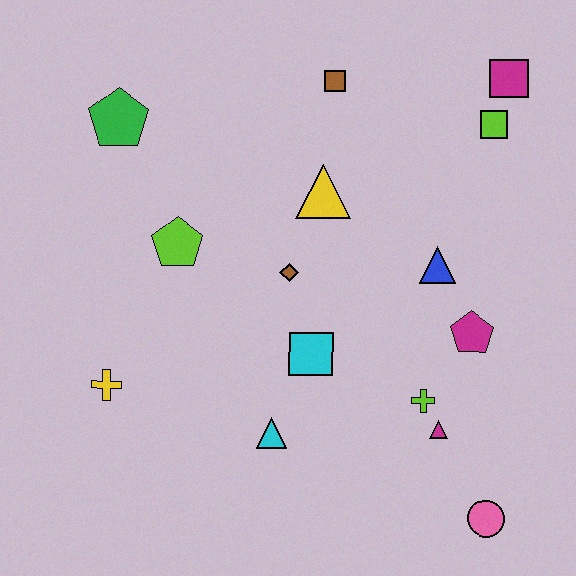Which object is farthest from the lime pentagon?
The pink circle is farthest from the lime pentagon.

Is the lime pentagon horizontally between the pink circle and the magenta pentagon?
No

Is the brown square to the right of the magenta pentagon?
No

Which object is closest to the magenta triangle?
The lime cross is closest to the magenta triangle.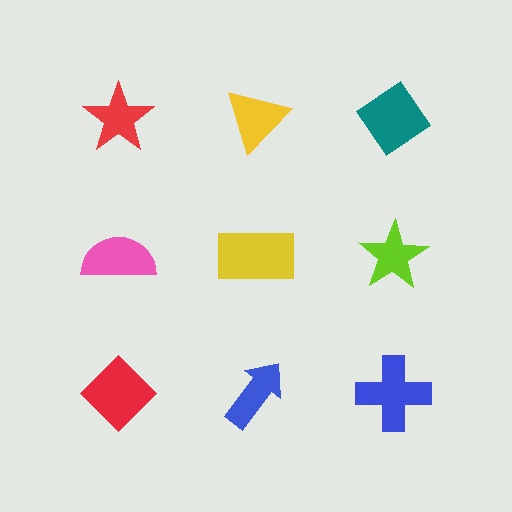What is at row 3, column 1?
A red diamond.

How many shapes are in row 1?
3 shapes.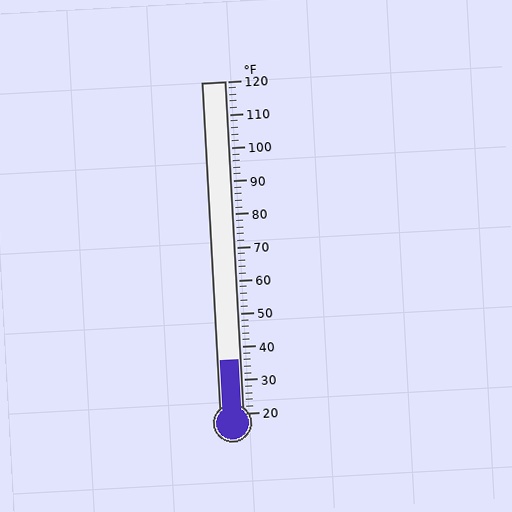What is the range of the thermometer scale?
The thermometer scale ranges from 20°F to 120°F.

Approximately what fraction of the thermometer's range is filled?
The thermometer is filled to approximately 15% of its range.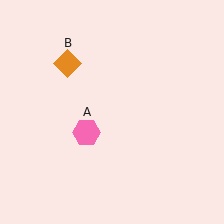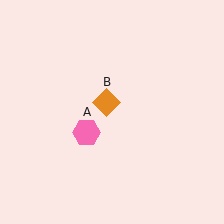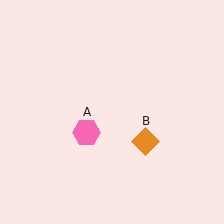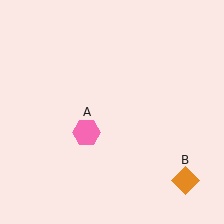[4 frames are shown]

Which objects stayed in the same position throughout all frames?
Pink hexagon (object A) remained stationary.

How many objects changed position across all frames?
1 object changed position: orange diamond (object B).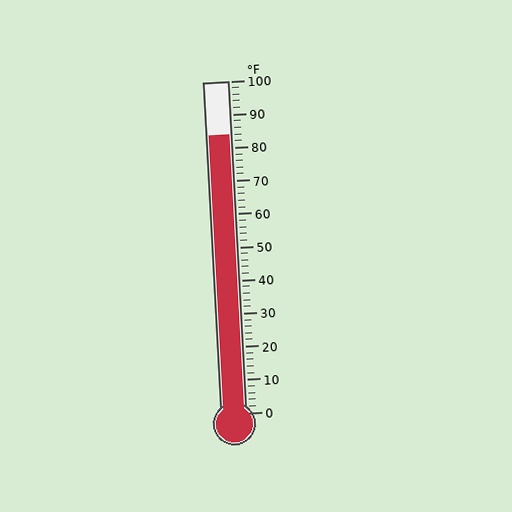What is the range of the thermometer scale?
The thermometer scale ranges from 0°F to 100°F.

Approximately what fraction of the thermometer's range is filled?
The thermometer is filled to approximately 85% of its range.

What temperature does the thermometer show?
The thermometer shows approximately 84°F.